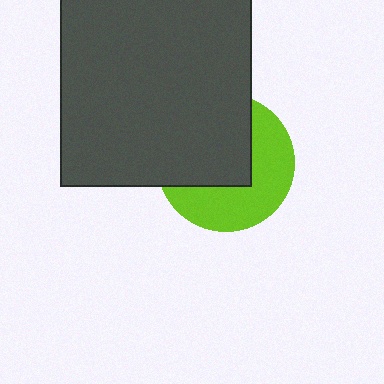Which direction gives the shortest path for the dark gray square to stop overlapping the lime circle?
Moving toward the upper-left gives the shortest separation.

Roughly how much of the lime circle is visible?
About half of it is visible (roughly 48%).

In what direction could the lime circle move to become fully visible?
The lime circle could move toward the lower-right. That would shift it out from behind the dark gray square entirely.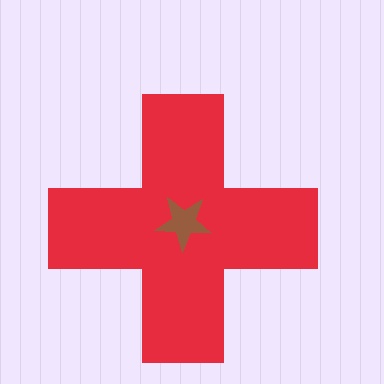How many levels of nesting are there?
2.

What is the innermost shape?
The brown star.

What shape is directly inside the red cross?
The brown star.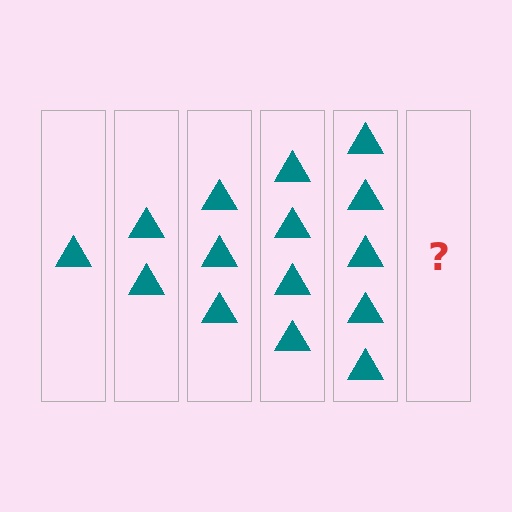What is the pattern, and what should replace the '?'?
The pattern is that each step adds one more triangle. The '?' should be 6 triangles.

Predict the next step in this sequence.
The next step is 6 triangles.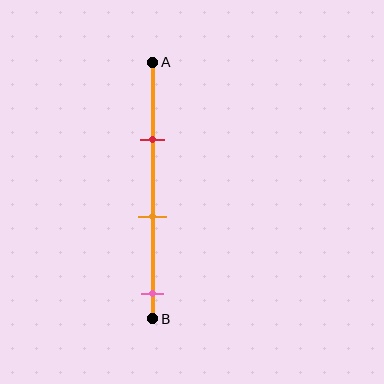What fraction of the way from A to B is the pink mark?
The pink mark is approximately 90% (0.9) of the way from A to B.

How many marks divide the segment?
There are 3 marks dividing the segment.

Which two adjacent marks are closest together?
The red and orange marks are the closest adjacent pair.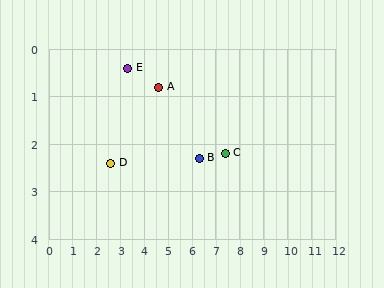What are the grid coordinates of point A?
Point A is at approximately (4.6, 0.8).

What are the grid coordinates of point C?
Point C is at approximately (7.4, 2.2).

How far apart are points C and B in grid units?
Points C and B are about 1.1 grid units apart.